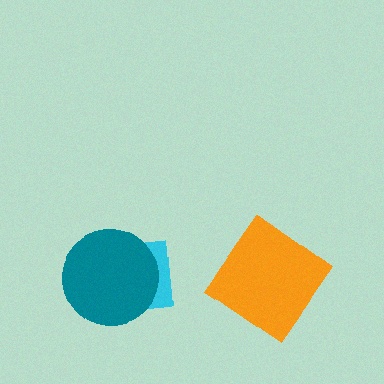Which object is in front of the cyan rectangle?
The teal circle is in front of the cyan rectangle.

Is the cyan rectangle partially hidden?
Yes, it is partially covered by another shape.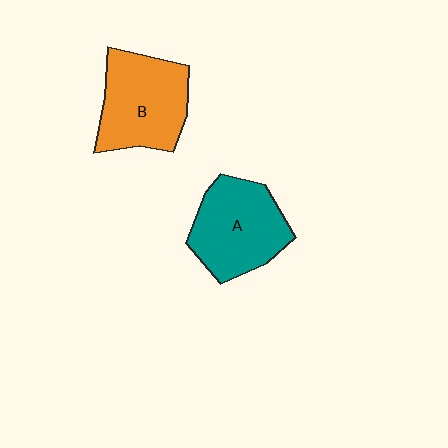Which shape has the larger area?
Shape B (orange).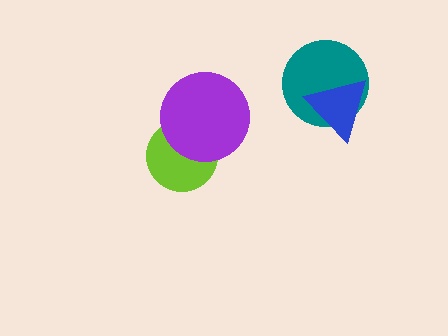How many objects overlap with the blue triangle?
1 object overlaps with the blue triangle.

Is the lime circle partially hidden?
Yes, it is partially covered by another shape.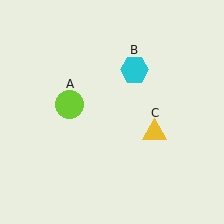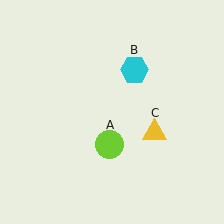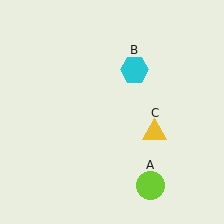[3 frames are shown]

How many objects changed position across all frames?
1 object changed position: lime circle (object A).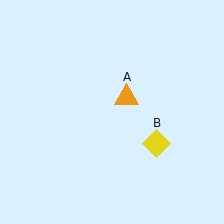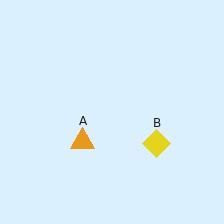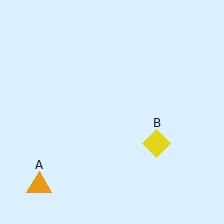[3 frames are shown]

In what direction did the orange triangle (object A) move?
The orange triangle (object A) moved down and to the left.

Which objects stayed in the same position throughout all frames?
Yellow diamond (object B) remained stationary.